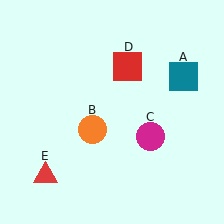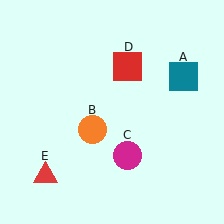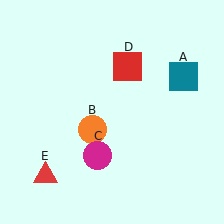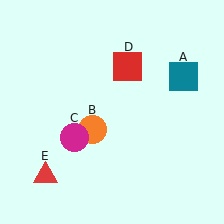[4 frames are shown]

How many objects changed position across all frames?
1 object changed position: magenta circle (object C).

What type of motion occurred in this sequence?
The magenta circle (object C) rotated clockwise around the center of the scene.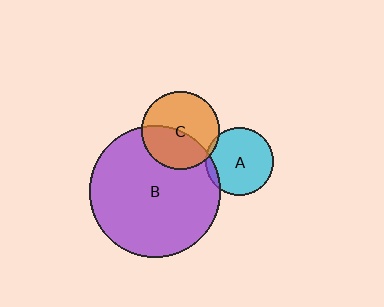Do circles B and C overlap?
Yes.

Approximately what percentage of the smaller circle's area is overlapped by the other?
Approximately 45%.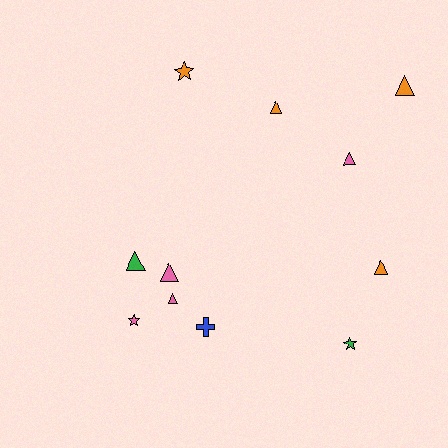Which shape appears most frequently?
Triangle, with 7 objects.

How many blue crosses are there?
There is 1 blue cross.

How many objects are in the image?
There are 11 objects.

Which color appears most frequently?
Pink, with 4 objects.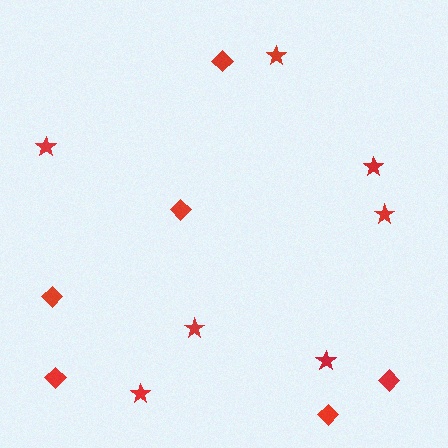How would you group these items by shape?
There are 2 groups: one group of diamonds (6) and one group of stars (7).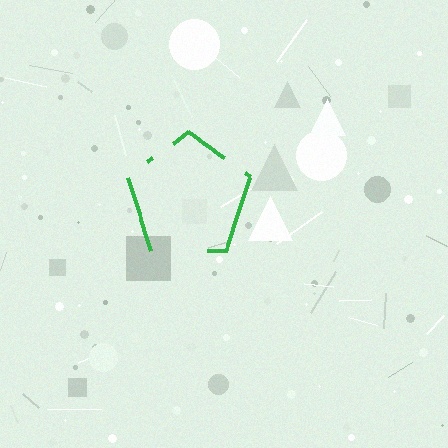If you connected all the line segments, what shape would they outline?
They would outline a pentagon.